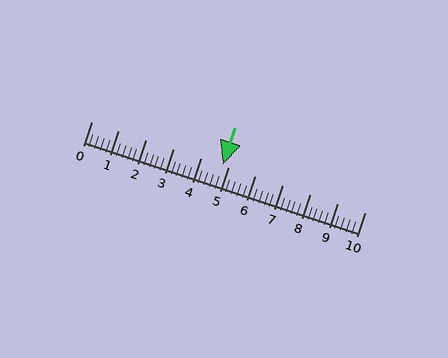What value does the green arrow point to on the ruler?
The green arrow points to approximately 4.8.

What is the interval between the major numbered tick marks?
The major tick marks are spaced 1 units apart.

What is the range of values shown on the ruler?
The ruler shows values from 0 to 10.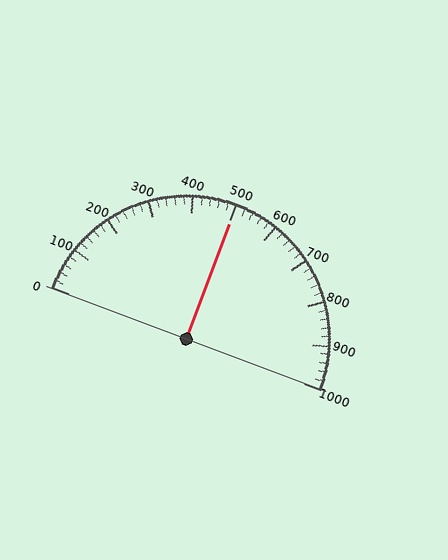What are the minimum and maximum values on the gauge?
The gauge ranges from 0 to 1000.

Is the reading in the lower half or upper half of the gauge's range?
The reading is in the upper half of the range (0 to 1000).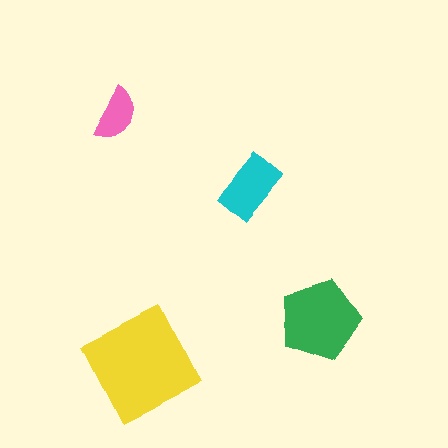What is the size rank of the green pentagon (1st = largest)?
2nd.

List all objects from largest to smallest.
The yellow diamond, the green pentagon, the cyan rectangle, the pink semicircle.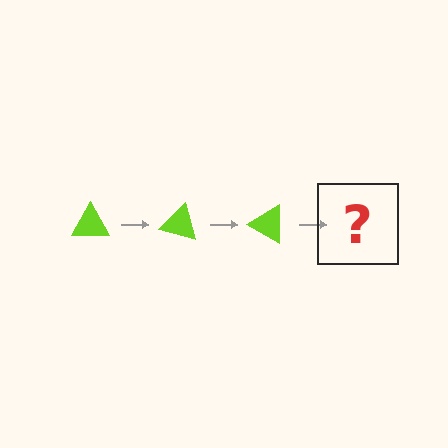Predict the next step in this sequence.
The next step is a lime triangle rotated 45 degrees.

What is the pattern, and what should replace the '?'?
The pattern is that the triangle rotates 15 degrees each step. The '?' should be a lime triangle rotated 45 degrees.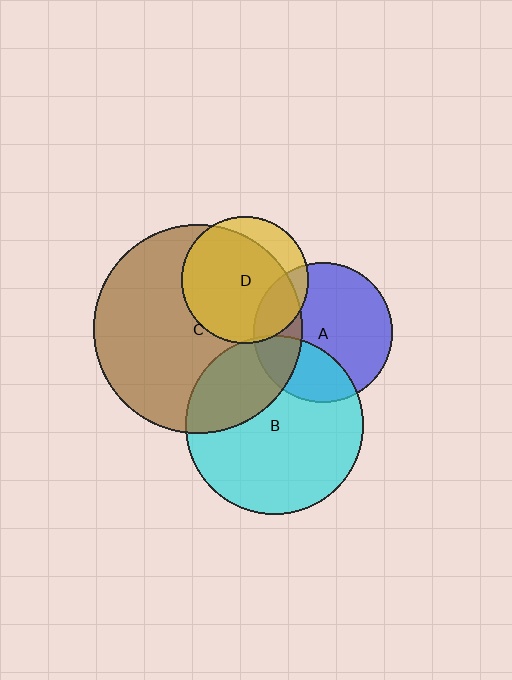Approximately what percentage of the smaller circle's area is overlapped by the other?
Approximately 30%.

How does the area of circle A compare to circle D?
Approximately 1.2 times.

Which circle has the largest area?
Circle C (brown).